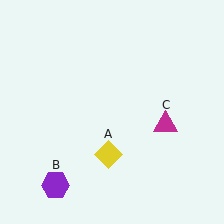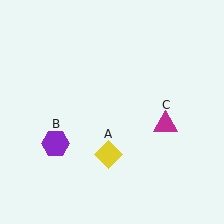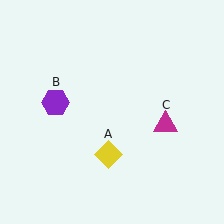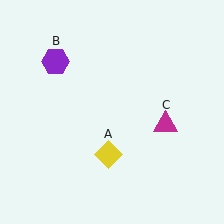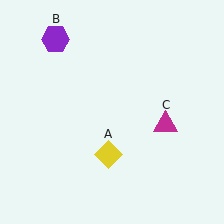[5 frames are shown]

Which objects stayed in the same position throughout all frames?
Yellow diamond (object A) and magenta triangle (object C) remained stationary.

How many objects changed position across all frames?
1 object changed position: purple hexagon (object B).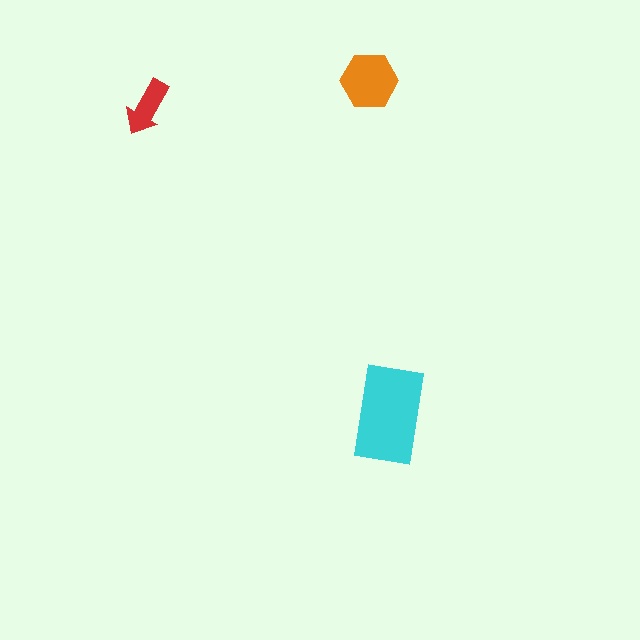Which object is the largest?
The cyan rectangle.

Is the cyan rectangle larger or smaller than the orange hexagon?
Larger.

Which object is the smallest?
The red arrow.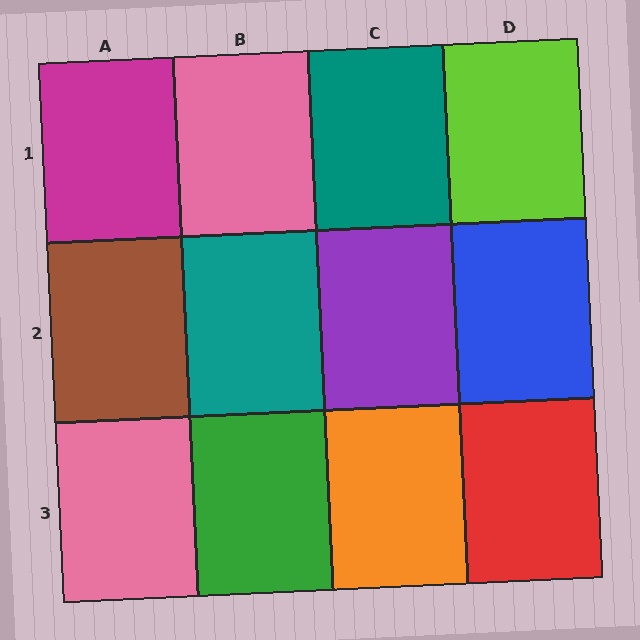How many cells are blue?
1 cell is blue.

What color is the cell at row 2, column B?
Teal.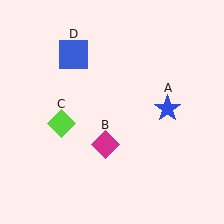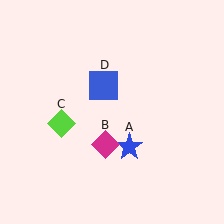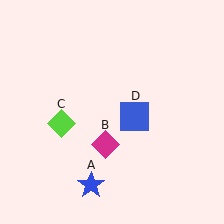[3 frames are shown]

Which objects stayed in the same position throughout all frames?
Magenta diamond (object B) and lime diamond (object C) remained stationary.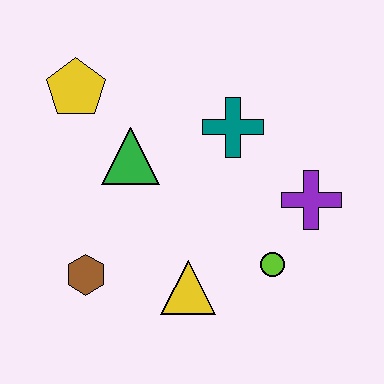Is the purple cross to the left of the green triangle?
No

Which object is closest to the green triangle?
The yellow pentagon is closest to the green triangle.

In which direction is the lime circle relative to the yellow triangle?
The lime circle is to the right of the yellow triangle.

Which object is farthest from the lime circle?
The yellow pentagon is farthest from the lime circle.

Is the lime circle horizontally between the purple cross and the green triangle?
Yes